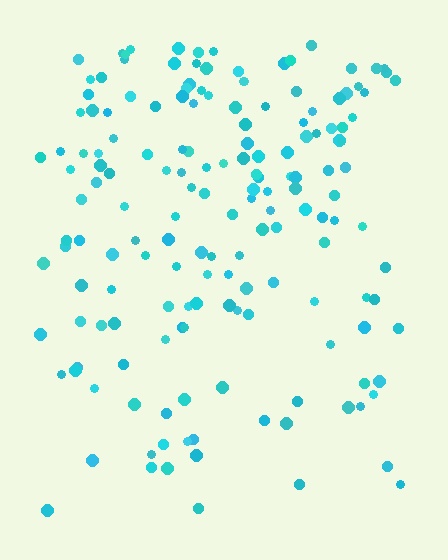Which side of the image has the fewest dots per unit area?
The bottom.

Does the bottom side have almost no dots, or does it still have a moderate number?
Still a moderate number, just noticeably fewer than the top.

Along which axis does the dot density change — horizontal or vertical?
Vertical.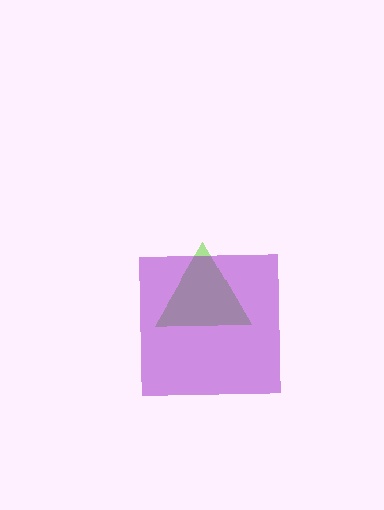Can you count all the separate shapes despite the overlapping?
Yes, there are 2 separate shapes.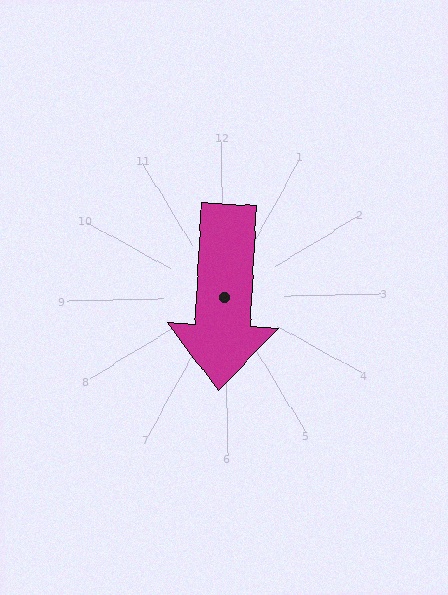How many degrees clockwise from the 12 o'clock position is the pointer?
Approximately 184 degrees.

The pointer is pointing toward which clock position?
Roughly 6 o'clock.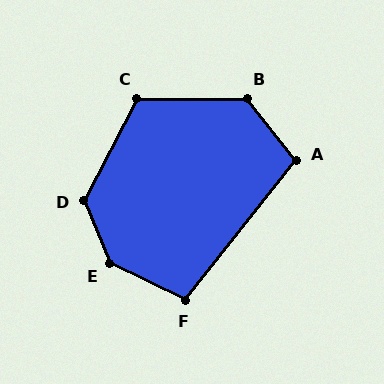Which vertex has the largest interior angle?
E, at approximately 139 degrees.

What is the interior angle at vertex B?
Approximately 128 degrees (obtuse).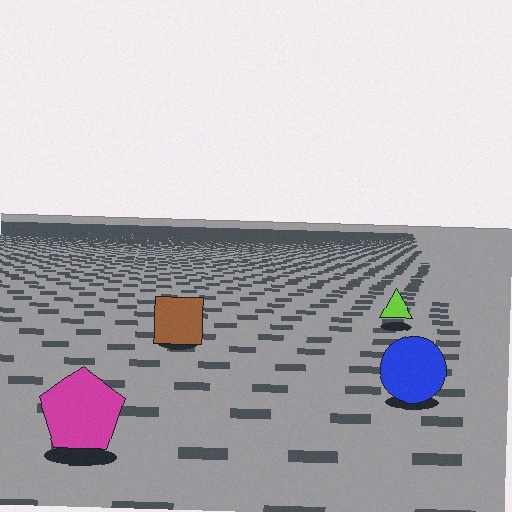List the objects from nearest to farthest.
From nearest to farthest: the magenta pentagon, the blue circle, the brown square, the lime triangle.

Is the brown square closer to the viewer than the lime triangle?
Yes. The brown square is closer — you can tell from the texture gradient: the ground texture is coarser near it.